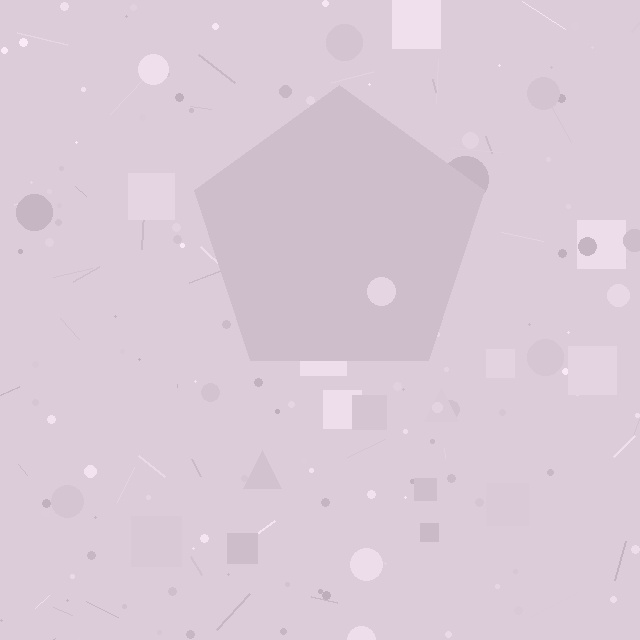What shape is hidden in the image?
A pentagon is hidden in the image.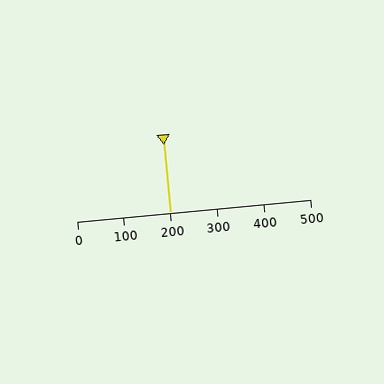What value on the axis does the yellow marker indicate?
The marker indicates approximately 200.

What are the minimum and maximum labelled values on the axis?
The axis runs from 0 to 500.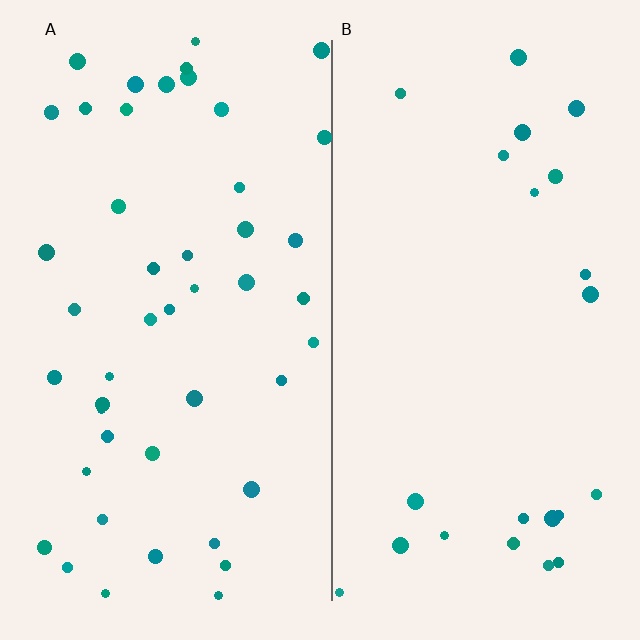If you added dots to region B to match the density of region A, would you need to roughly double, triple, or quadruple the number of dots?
Approximately double.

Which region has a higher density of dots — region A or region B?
A (the left).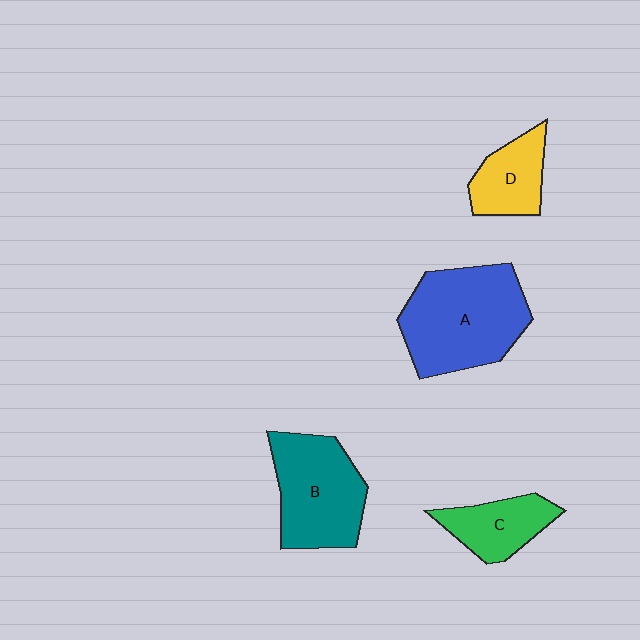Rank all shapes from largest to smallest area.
From largest to smallest: A (blue), B (teal), C (green), D (yellow).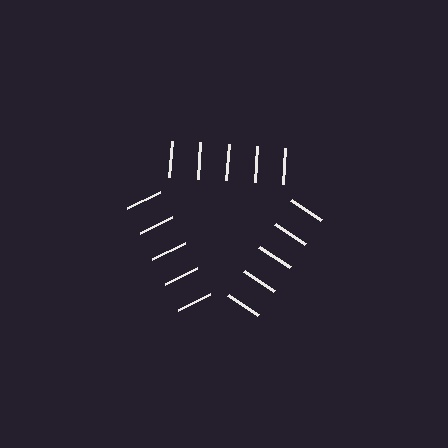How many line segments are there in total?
15 — 5 along each of the 3 edges.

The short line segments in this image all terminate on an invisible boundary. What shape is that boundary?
An illusory triangle — the line segments terminate on its edges but no continuous stroke is drawn.